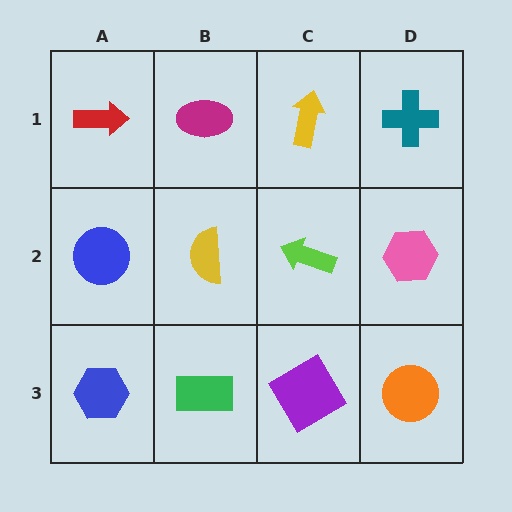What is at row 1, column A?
A red arrow.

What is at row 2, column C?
A lime arrow.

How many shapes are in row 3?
4 shapes.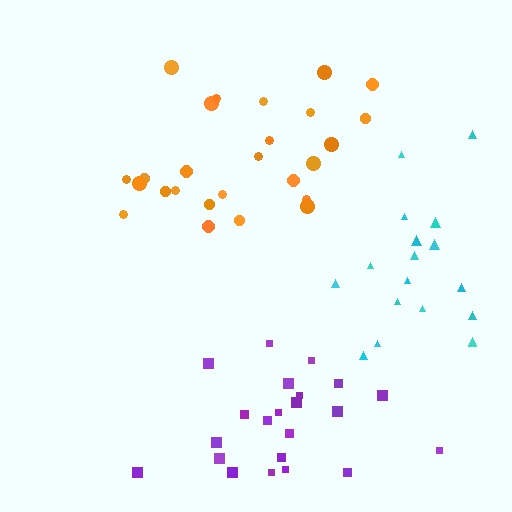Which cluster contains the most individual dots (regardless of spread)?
Orange (26).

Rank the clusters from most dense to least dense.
orange, cyan, purple.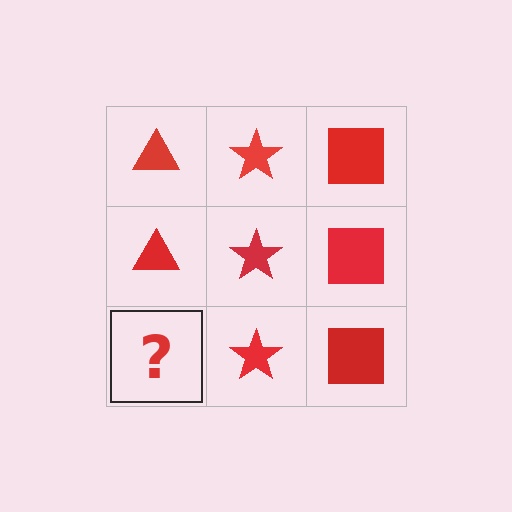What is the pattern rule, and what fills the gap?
The rule is that each column has a consistent shape. The gap should be filled with a red triangle.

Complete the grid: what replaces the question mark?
The question mark should be replaced with a red triangle.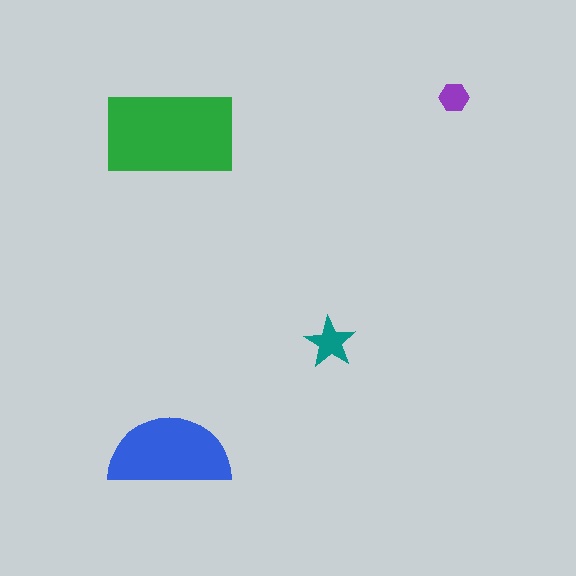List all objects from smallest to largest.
The purple hexagon, the teal star, the blue semicircle, the green rectangle.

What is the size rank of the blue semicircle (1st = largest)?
2nd.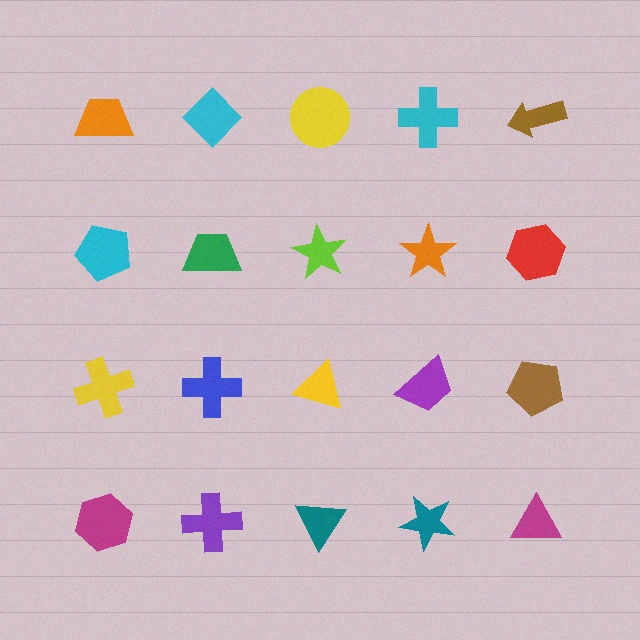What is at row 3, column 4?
A purple trapezoid.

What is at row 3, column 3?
A yellow triangle.